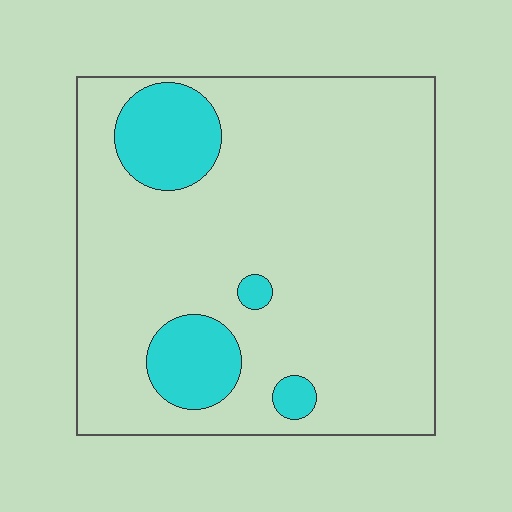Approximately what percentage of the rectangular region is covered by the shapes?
Approximately 15%.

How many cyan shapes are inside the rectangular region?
4.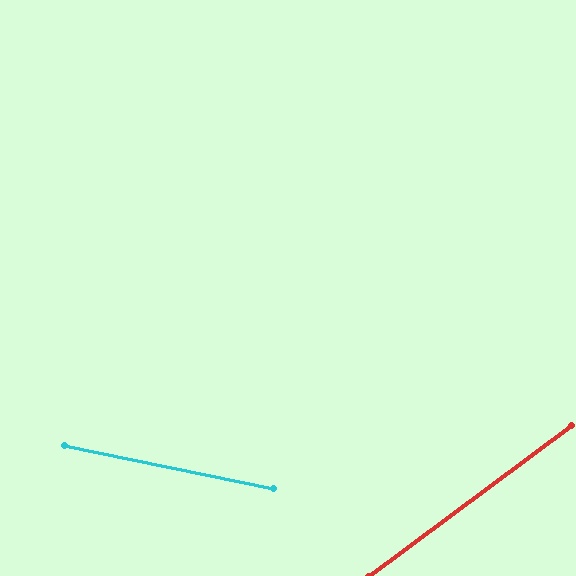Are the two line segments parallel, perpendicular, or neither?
Neither parallel nor perpendicular — they differ by about 48°.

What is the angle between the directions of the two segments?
Approximately 48 degrees.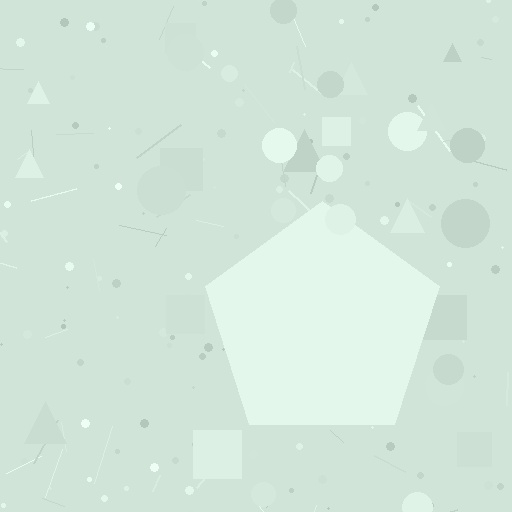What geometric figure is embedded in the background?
A pentagon is embedded in the background.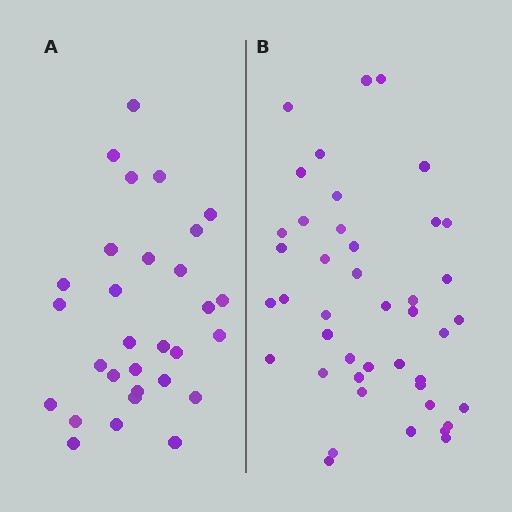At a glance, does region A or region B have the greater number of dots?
Region B (the right region) has more dots.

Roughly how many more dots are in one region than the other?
Region B has approximately 15 more dots than region A.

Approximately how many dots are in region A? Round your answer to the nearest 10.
About 30 dots.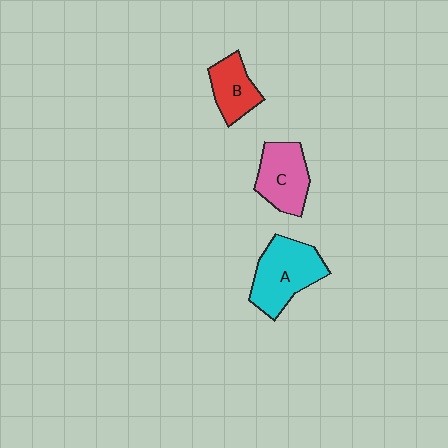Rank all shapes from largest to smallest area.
From largest to smallest: A (cyan), C (pink), B (red).